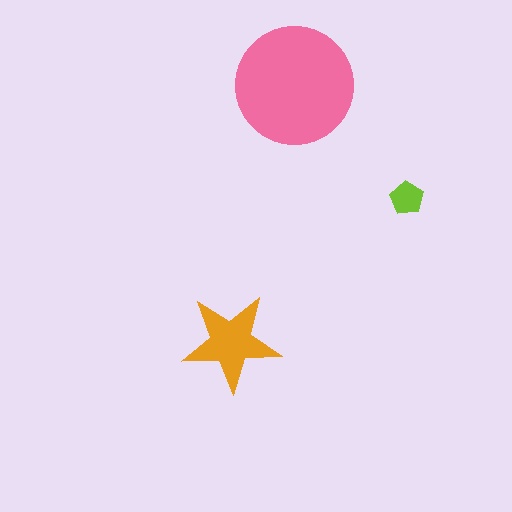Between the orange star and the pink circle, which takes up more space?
The pink circle.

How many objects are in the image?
There are 3 objects in the image.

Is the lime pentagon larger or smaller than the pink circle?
Smaller.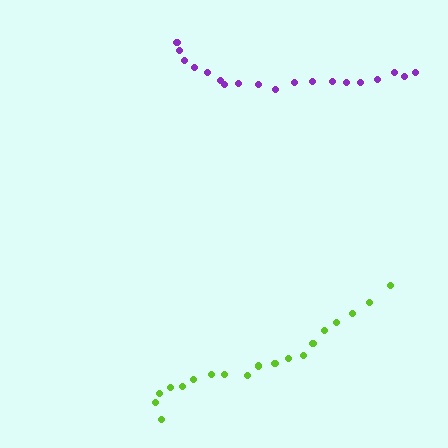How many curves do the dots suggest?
There are 2 distinct paths.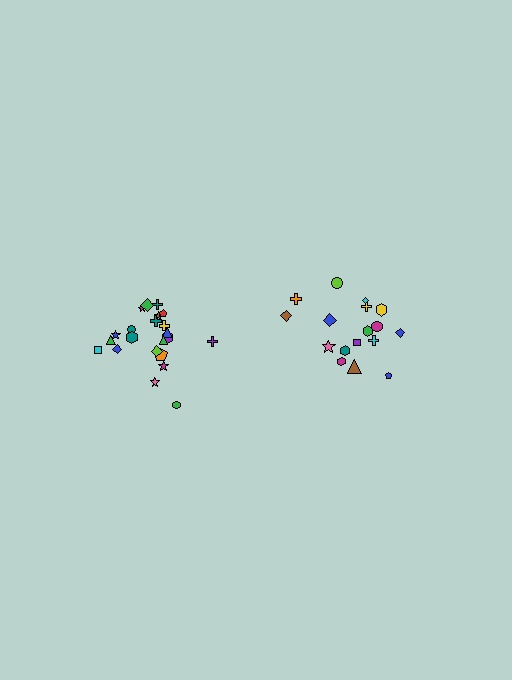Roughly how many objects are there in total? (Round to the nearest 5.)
Roughly 40 objects in total.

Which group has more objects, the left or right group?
The left group.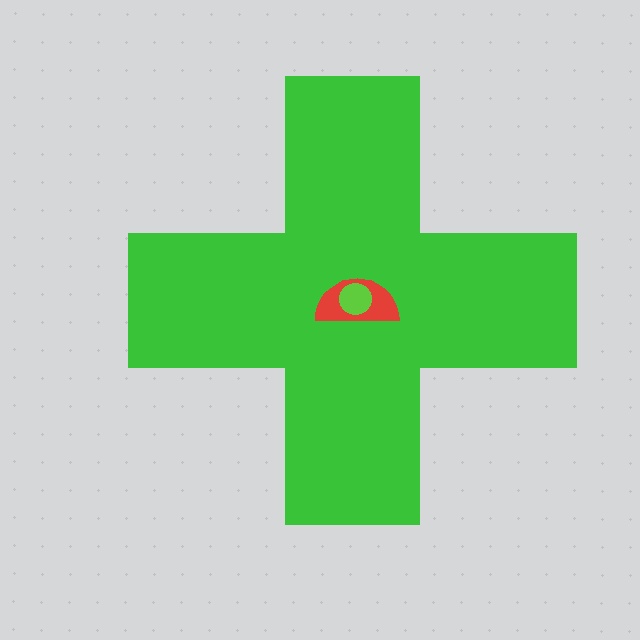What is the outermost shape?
The green cross.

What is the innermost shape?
The lime circle.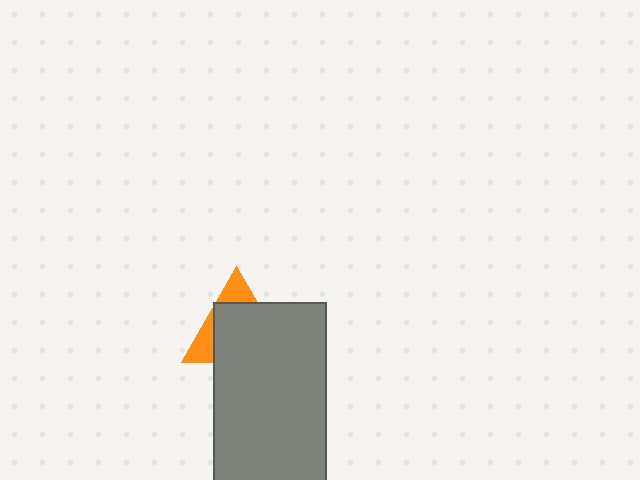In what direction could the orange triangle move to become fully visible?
The orange triangle could move up. That would shift it out from behind the gray rectangle entirely.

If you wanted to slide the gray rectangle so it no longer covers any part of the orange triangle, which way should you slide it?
Slide it down — that is the most direct way to separate the two shapes.